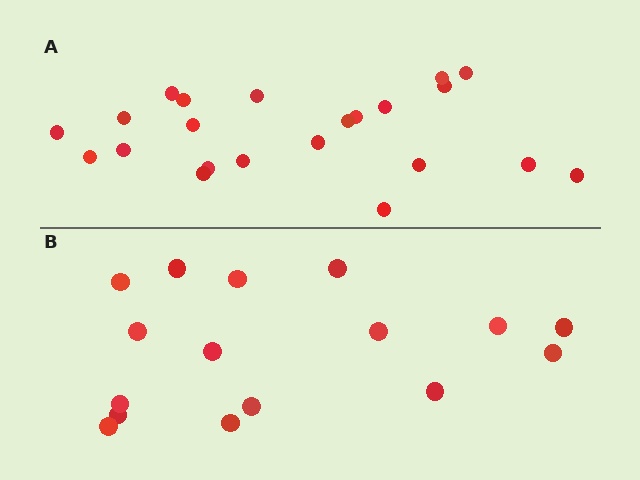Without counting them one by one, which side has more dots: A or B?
Region A (the top region) has more dots.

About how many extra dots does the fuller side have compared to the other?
Region A has about 6 more dots than region B.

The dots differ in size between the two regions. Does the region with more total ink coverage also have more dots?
No. Region B has more total ink coverage because its dots are larger, but region A actually contains more individual dots. Total area can be misleading — the number of items is what matters here.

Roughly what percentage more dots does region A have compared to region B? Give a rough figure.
About 40% more.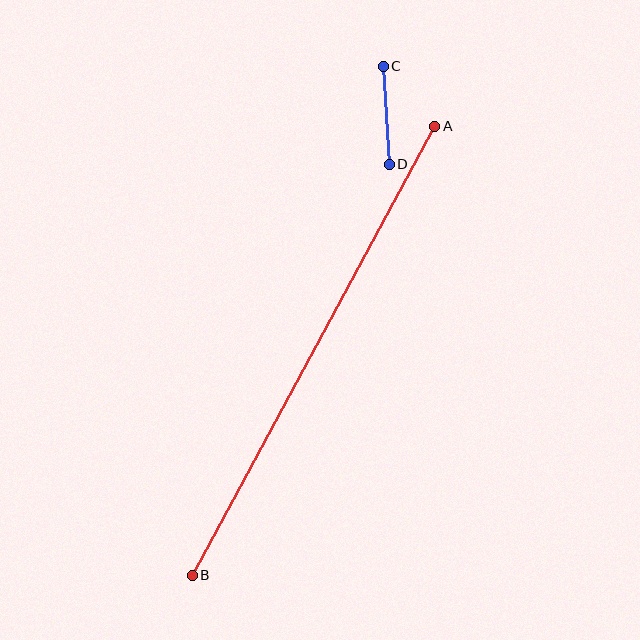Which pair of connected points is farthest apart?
Points A and B are farthest apart.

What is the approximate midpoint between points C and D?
The midpoint is at approximately (386, 115) pixels.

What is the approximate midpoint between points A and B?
The midpoint is at approximately (313, 351) pixels.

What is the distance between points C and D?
The distance is approximately 98 pixels.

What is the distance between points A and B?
The distance is approximately 511 pixels.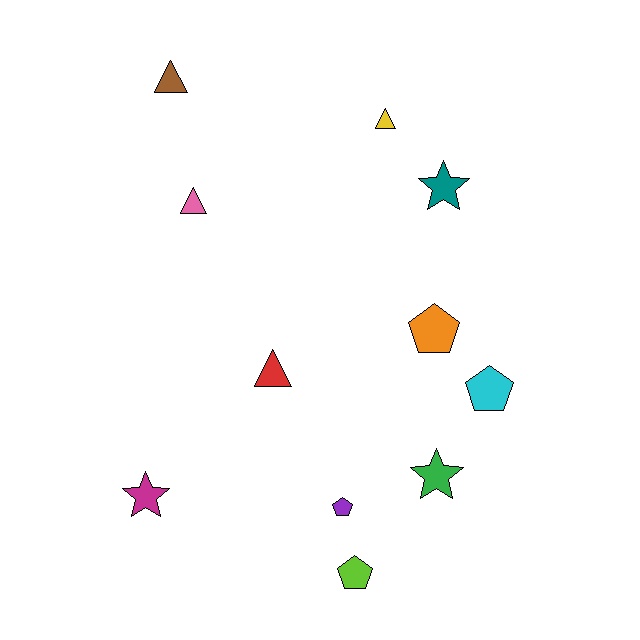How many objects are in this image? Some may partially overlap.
There are 11 objects.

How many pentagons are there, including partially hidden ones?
There are 4 pentagons.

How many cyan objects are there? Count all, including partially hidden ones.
There is 1 cyan object.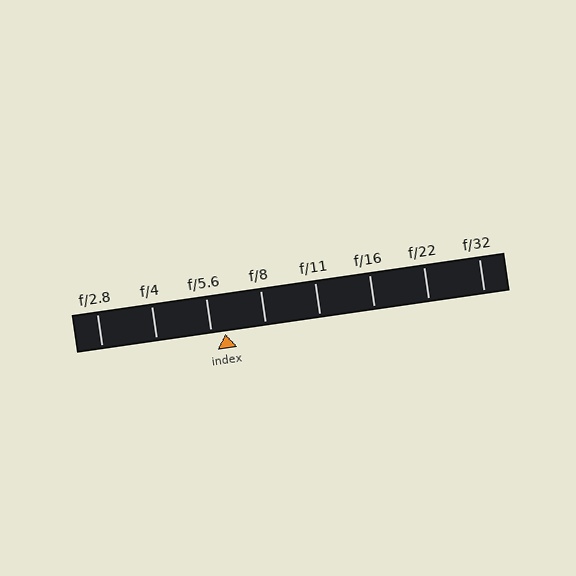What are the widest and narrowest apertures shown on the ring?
The widest aperture shown is f/2.8 and the narrowest is f/32.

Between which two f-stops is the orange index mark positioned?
The index mark is between f/5.6 and f/8.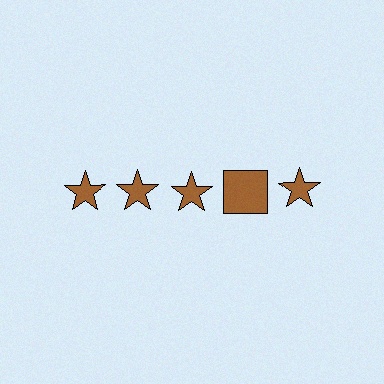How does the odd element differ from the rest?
It has a different shape: square instead of star.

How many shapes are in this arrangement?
There are 5 shapes arranged in a grid pattern.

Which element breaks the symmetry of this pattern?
The brown square in the top row, second from right column breaks the symmetry. All other shapes are brown stars.